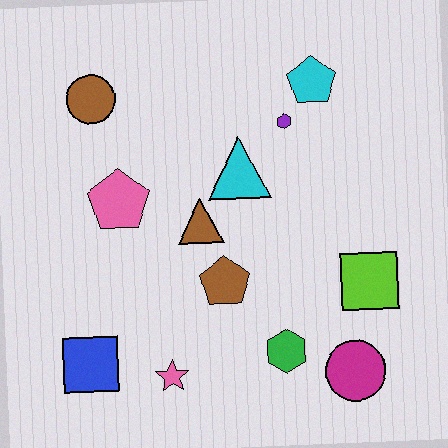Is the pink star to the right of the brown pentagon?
No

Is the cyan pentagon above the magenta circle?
Yes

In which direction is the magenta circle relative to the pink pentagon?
The magenta circle is to the right of the pink pentagon.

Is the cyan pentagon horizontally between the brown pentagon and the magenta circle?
Yes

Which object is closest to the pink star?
The blue square is closest to the pink star.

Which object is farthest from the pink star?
The cyan pentagon is farthest from the pink star.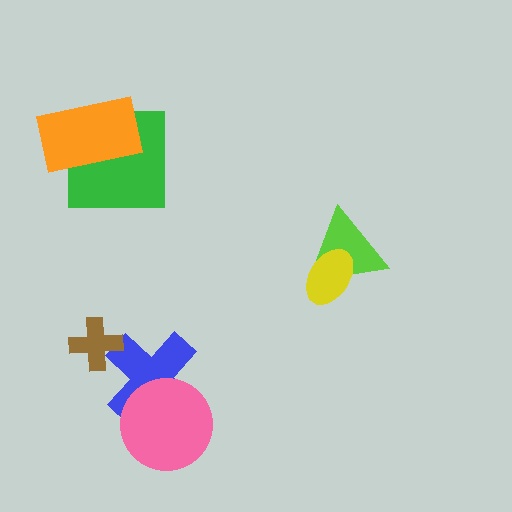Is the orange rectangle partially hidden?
No, no other shape covers it.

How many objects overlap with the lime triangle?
1 object overlaps with the lime triangle.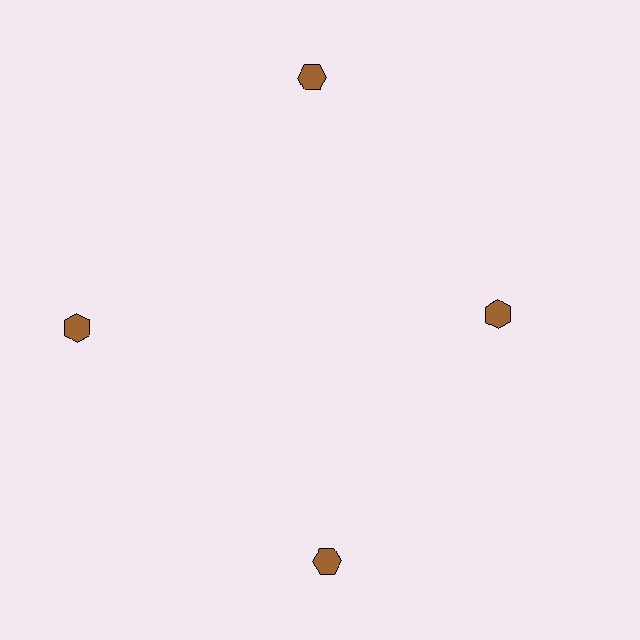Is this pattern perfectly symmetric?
No. The 4 brown hexagons are arranged in a ring, but one element near the 3 o'clock position is pulled inward toward the center, breaking the 4-fold rotational symmetry.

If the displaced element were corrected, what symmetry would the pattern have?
It would have 4-fold rotational symmetry — the pattern would map onto itself every 90 degrees.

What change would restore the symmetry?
The symmetry would be restored by moving it outward, back onto the ring so that all 4 hexagons sit at equal angles and equal distance from the center.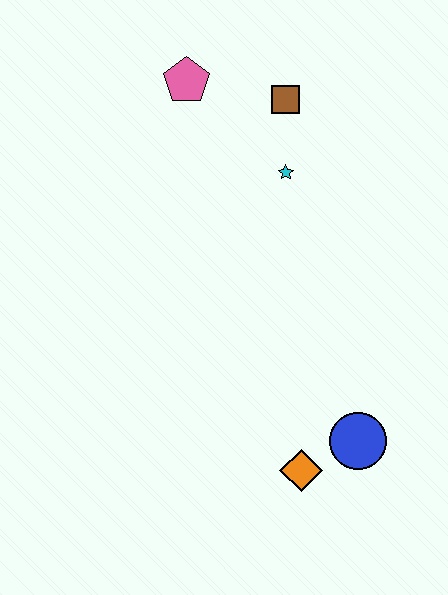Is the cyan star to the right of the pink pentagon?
Yes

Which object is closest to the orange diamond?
The blue circle is closest to the orange diamond.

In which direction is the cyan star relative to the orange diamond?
The cyan star is above the orange diamond.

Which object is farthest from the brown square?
The orange diamond is farthest from the brown square.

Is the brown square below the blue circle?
No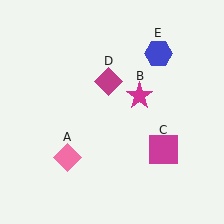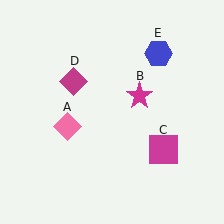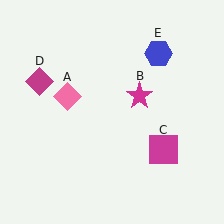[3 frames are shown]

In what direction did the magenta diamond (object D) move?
The magenta diamond (object D) moved left.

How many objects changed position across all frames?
2 objects changed position: pink diamond (object A), magenta diamond (object D).